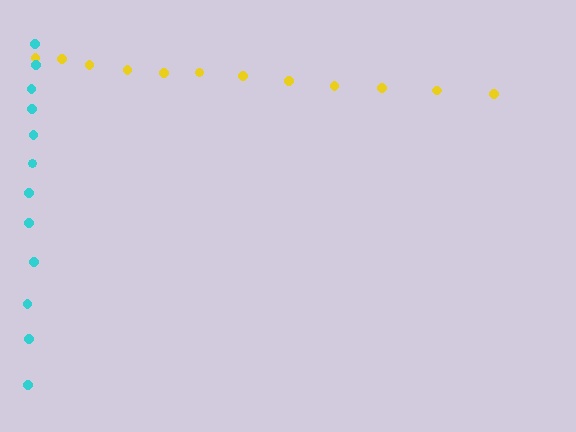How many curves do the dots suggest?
There are 2 distinct paths.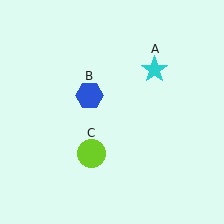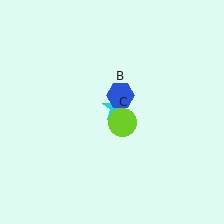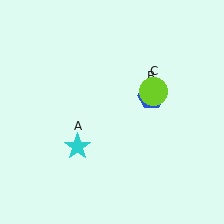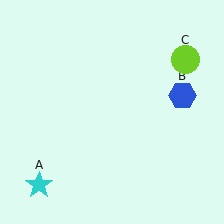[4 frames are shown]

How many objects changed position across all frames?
3 objects changed position: cyan star (object A), blue hexagon (object B), lime circle (object C).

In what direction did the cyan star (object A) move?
The cyan star (object A) moved down and to the left.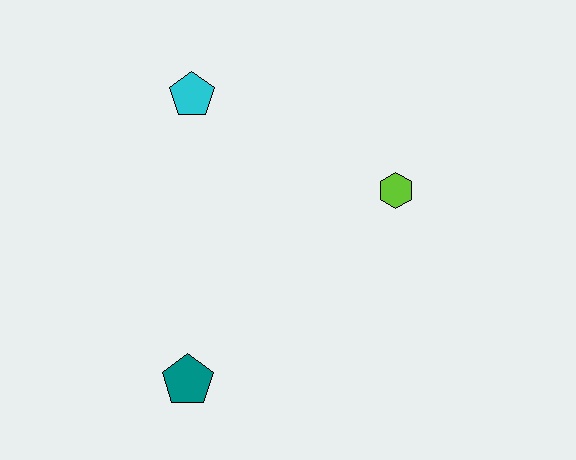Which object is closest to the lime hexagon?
The cyan pentagon is closest to the lime hexagon.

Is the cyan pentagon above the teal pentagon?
Yes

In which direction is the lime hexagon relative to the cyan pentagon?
The lime hexagon is to the right of the cyan pentagon.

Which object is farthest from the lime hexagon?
The teal pentagon is farthest from the lime hexagon.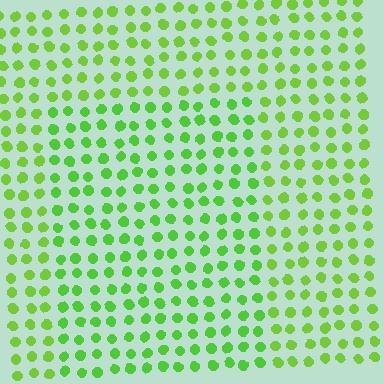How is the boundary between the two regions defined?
The boundary is defined purely by a slight shift in hue (about 15 degrees). Spacing, size, and orientation are identical on both sides.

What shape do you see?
I see a rectangle.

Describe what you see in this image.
The image is filled with small lime elements in a uniform arrangement. A rectangle-shaped region is visible where the elements are tinted to a slightly different hue, forming a subtle color boundary.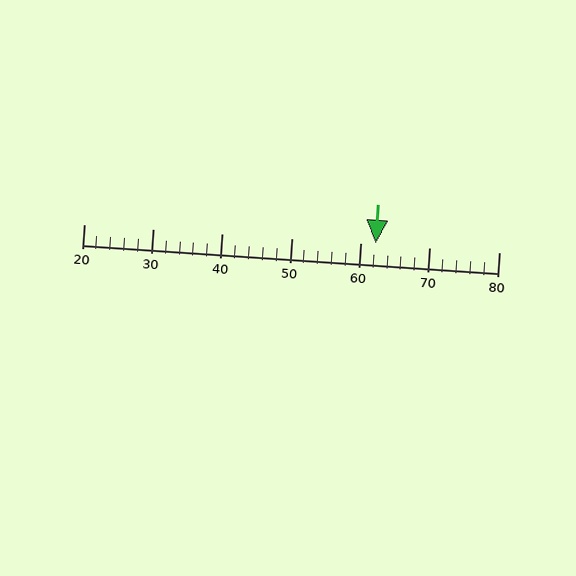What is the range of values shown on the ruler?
The ruler shows values from 20 to 80.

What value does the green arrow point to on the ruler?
The green arrow points to approximately 62.